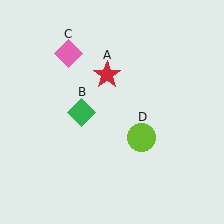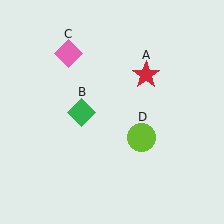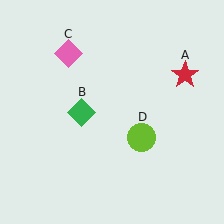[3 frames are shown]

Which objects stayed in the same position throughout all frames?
Green diamond (object B) and pink diamond (object C) and lime circle (object D) remained stationary.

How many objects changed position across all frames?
1 object changed position: red star (object A).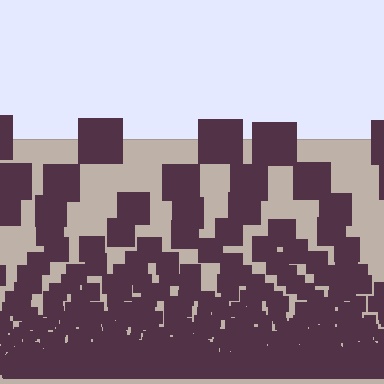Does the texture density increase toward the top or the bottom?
Density increases toward the bottom.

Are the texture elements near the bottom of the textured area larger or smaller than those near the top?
Smaller. The gradient is inverted — elements near the bottom are smaller and denser.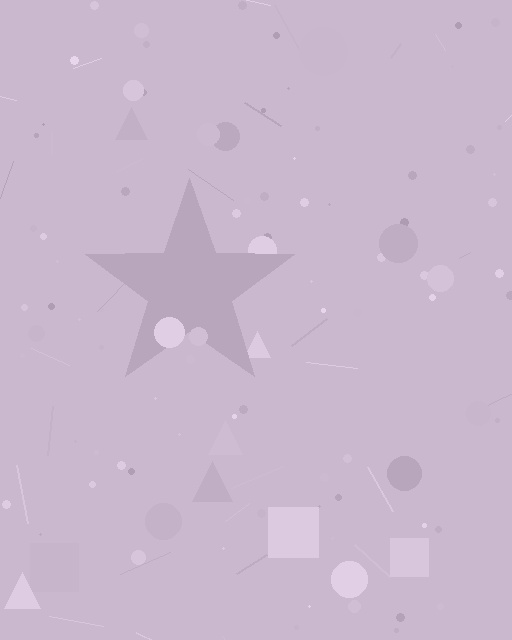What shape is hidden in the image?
A star is hidden in the image.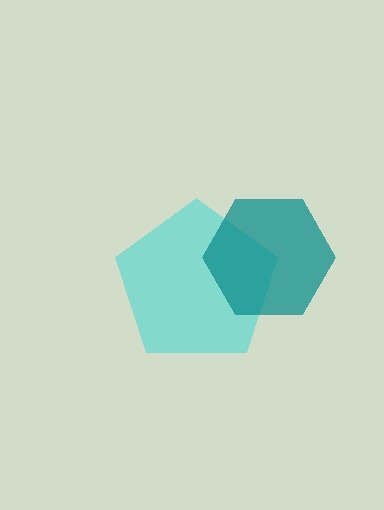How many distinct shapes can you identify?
There are 2 distinct shapes: a cyan pentagon, a teal hexagon.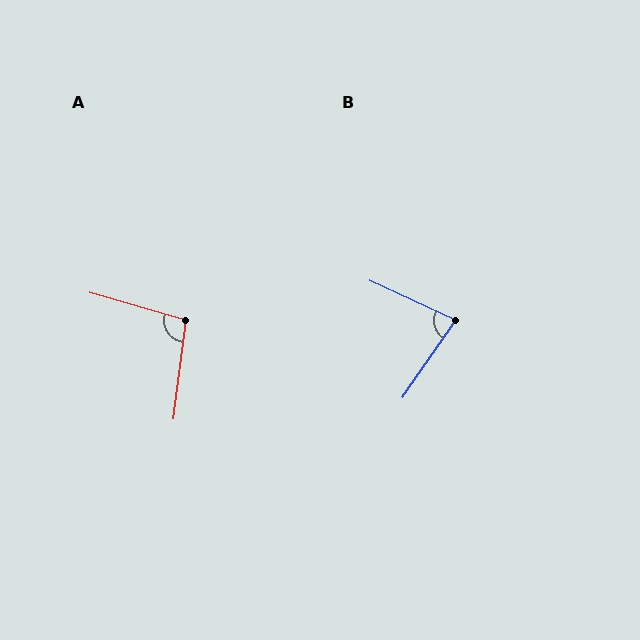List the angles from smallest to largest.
B (80°), A (99°).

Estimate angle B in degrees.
Approximately 80 degrees.